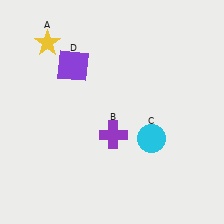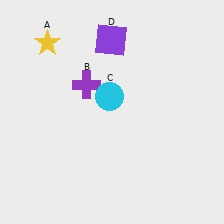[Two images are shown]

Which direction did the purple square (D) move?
The purple square (D) moved right.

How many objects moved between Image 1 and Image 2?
3 objects moved between the two images.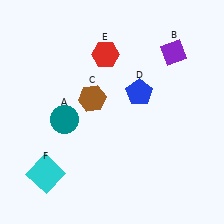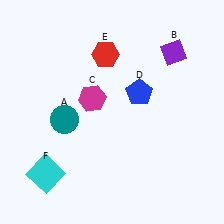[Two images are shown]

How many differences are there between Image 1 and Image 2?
There is 1 difference between the two images.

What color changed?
The hexagon (C) changed from brown in Image 1 to magenta in Image 2.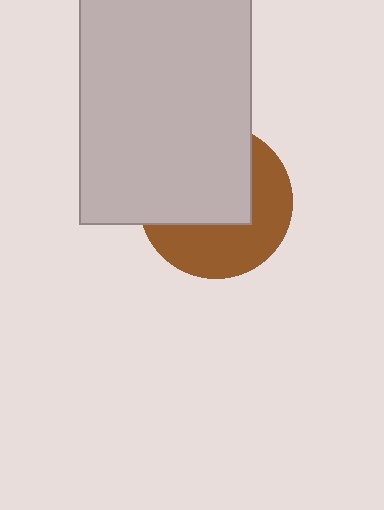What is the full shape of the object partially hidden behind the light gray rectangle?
The partially hidden object is a brown circle.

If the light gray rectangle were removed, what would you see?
You would see the complete brown circle.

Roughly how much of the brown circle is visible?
About half of it is visible (roughly 47%).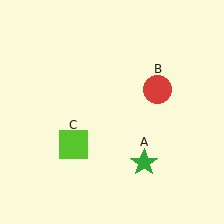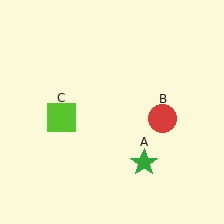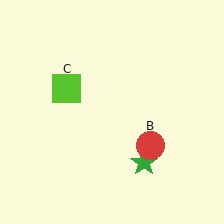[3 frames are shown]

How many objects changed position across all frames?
2 objects changed position: red circle (object B), lime square (object C).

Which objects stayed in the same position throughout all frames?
Green star (object A) remained stationary.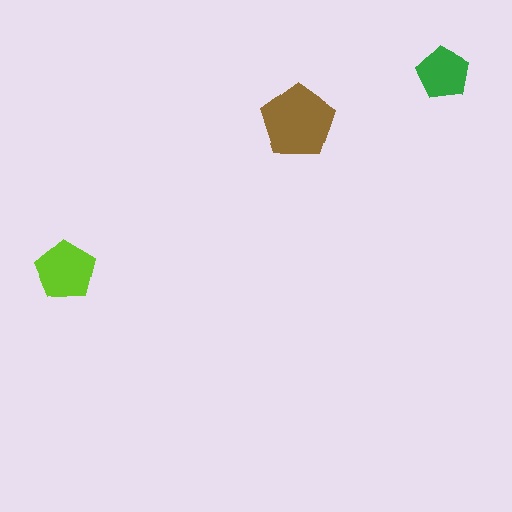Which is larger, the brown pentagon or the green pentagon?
The brown one.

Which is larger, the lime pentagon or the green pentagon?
The lime one.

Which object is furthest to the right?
The green pentagon is rightmost.